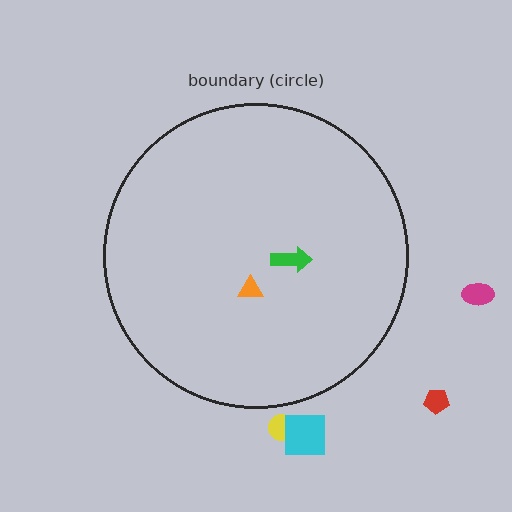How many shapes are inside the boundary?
2 inside, 4 outside.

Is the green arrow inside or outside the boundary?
Inside.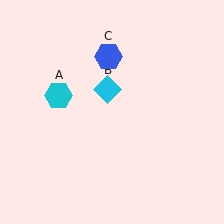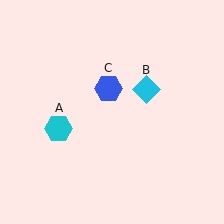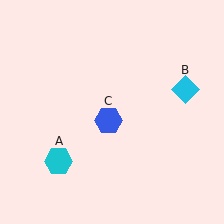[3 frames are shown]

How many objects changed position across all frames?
3 objects changed position: cyan hexagon (object A), cyan diamond (object B), blue hexagon (object C).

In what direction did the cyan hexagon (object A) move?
The cyan hexagon (object A) moved down.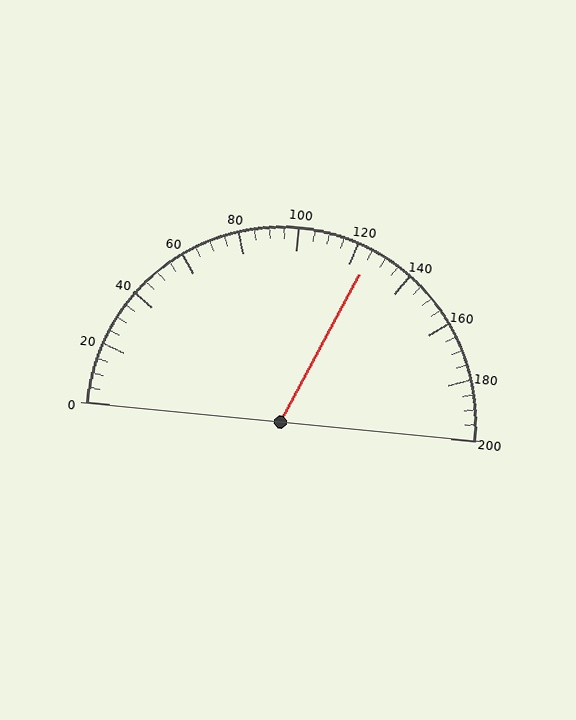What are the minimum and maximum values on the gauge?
The gauge ranges from 0 to 200.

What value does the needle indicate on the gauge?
The needle indicates approximately 125.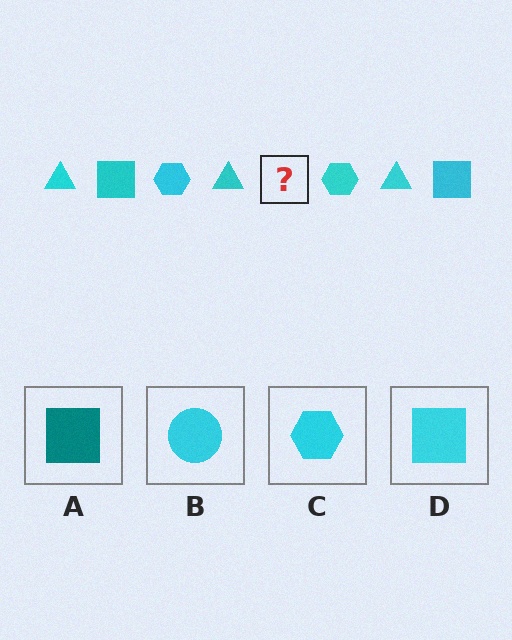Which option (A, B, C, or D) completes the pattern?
D.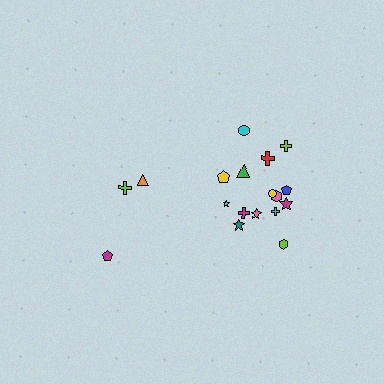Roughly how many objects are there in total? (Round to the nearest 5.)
Roughly 20 objects in total.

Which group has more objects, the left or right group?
The right group.